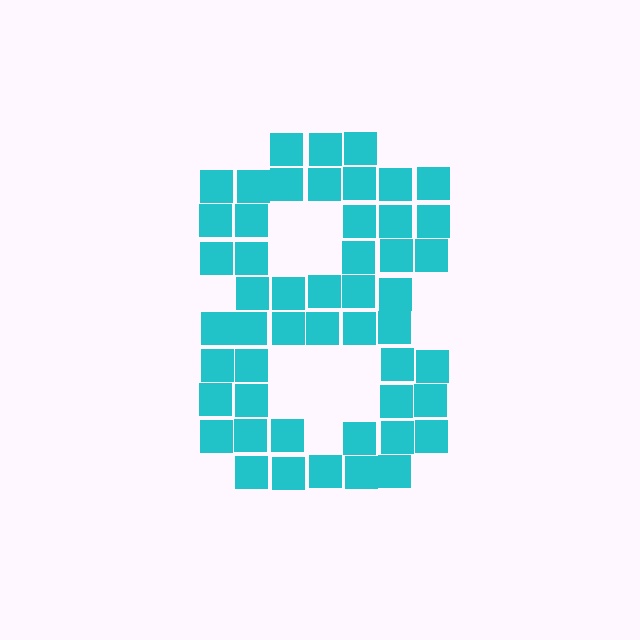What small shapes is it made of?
It is made of small squares.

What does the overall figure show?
The overall figure shows the digit 8.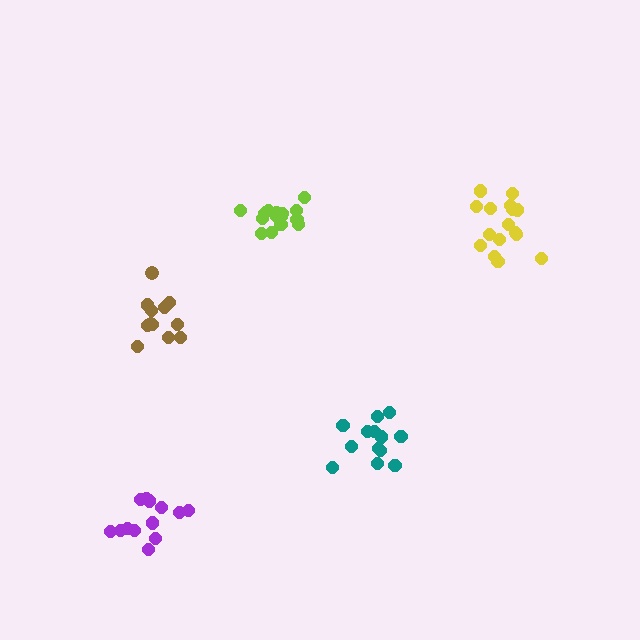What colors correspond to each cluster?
The clusters are colored: yellow, lime, purple, brown, teal.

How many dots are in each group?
Group 1: 16 dots, Group 2: 16 dots, Group 3: 13 dots, Group 4: 12 dots, Group 5: 13 dots (70 total).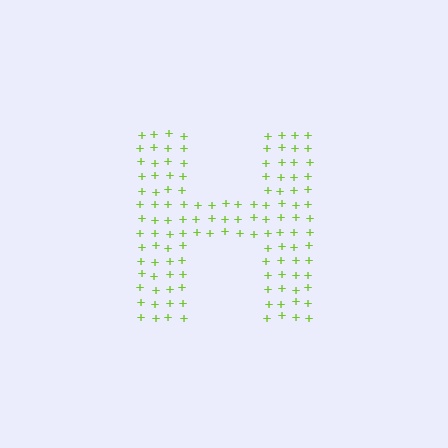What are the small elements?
The small elements are plus signs.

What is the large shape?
The large shape is the letter H.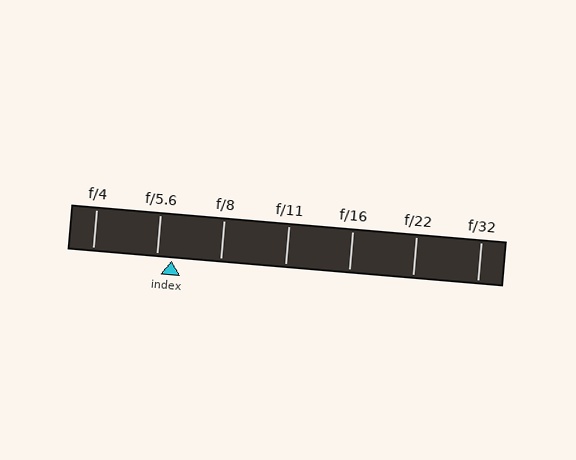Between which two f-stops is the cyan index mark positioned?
The index mark is between f/5.6 and f/8.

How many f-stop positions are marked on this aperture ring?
There are 7 f-stop positions marked.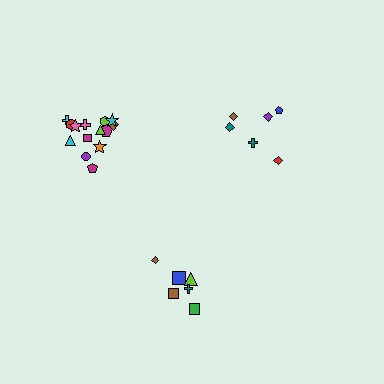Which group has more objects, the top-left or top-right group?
The top-left group.